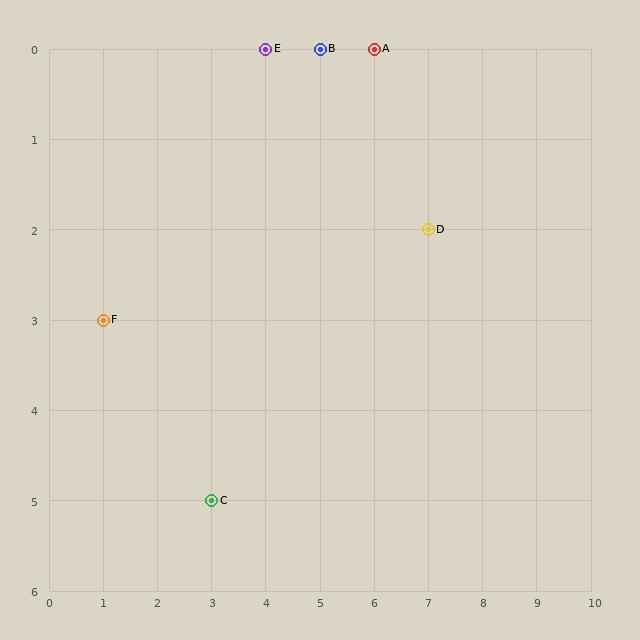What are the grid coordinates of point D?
Point D is at grid coordinates (7, 2).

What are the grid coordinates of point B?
Point B is at grid coordinates (5, 0).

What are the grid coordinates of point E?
Point E is at grid coordinates (4, 0).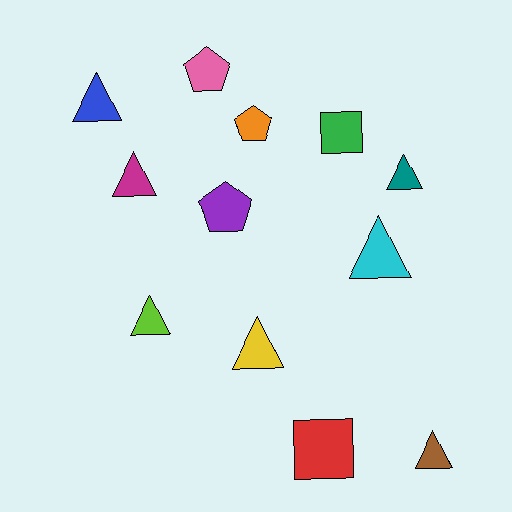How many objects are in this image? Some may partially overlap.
There are 12 objects.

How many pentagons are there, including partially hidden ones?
There are 3 pentagons.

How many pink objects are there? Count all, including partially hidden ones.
There is 1 pink object.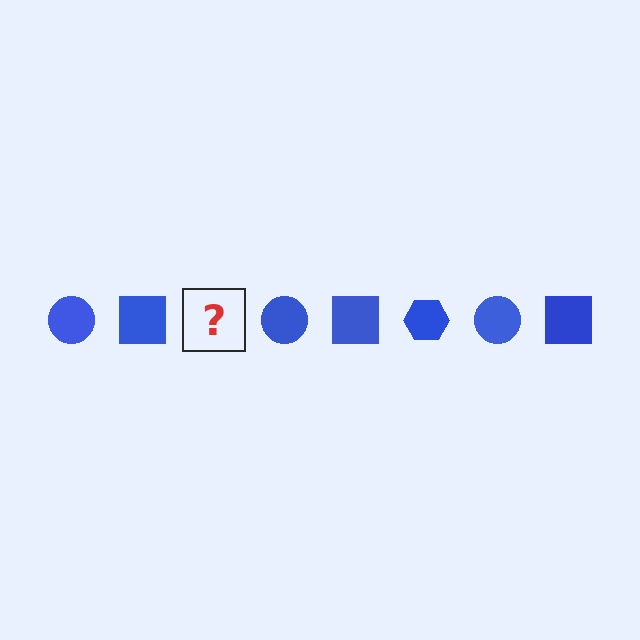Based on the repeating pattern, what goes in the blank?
The blank should be a blue hexagon.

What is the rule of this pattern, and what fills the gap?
The rule is that the pattern cycles through circle, square, hexagon shapes in blue. The gap should be filled with a blue hexagon.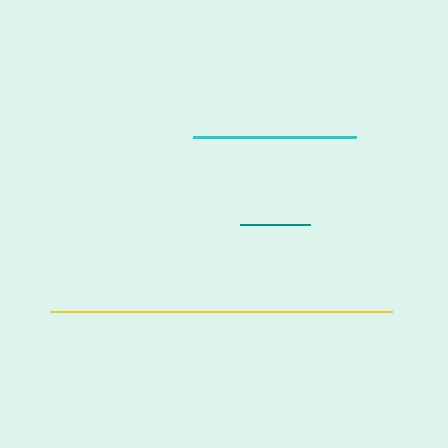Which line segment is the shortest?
The teal line is the shortest at approximately 71 pixels.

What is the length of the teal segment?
The teal segment is approximately 71 pixels long.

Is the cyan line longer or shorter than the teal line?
The cyan line is longer than the teal line.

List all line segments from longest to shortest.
From longest to shortest: yellow, cyan, teal.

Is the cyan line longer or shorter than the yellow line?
The yellow line is longer than the cyan line.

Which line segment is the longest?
The yellow line is the longest at approximately 342 pixels.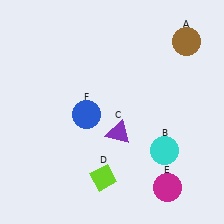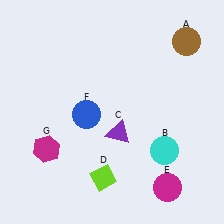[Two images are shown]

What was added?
A magenta hexagon (G) was added in Image 2.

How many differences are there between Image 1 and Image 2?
There is 1 difference between the two images.